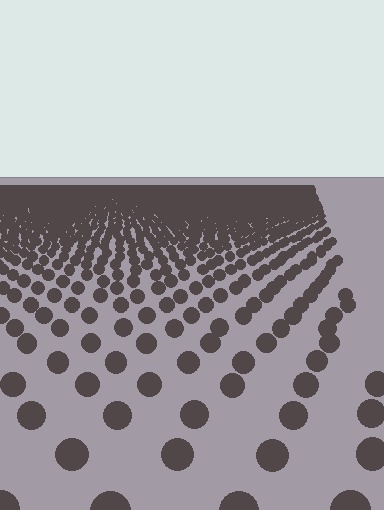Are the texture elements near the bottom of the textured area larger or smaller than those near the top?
Larger. Near the bottom, elements are closer to the viewer and appear at a bigger on-screen size.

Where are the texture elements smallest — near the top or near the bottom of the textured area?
Near the top.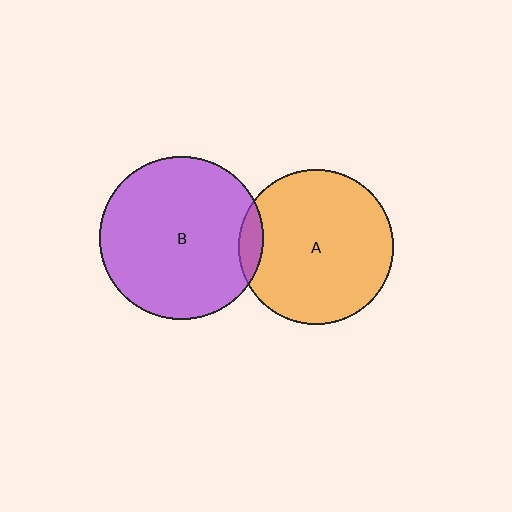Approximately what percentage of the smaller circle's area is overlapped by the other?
Approximately 5%.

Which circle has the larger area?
Circle B (purple).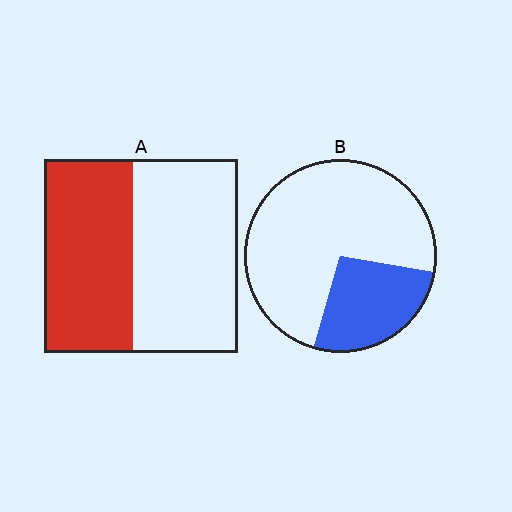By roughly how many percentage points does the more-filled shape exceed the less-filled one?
By roughly 20 percentage points (A over B).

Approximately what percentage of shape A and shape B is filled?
A is approximately 45% and B is approximately 25%.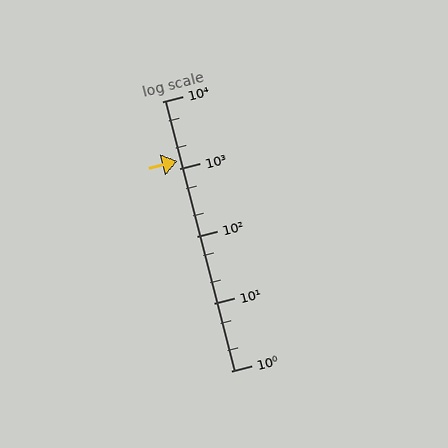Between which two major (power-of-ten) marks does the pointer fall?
The pointer is between 1000 and 10000.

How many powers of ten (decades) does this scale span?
The scale spans 4 decades, from 1 to 10000.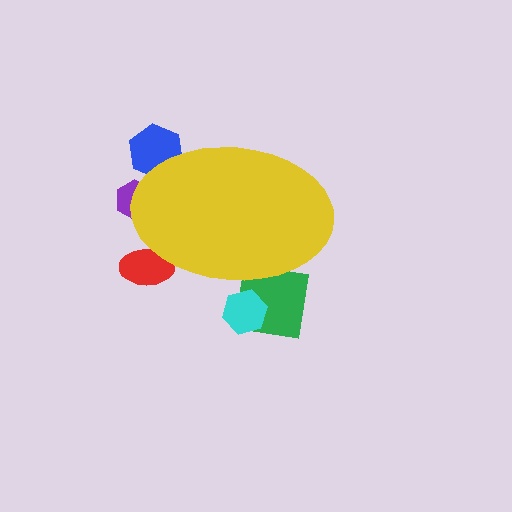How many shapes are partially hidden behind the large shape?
5 shapes are partially hidden.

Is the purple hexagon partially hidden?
Yes, the purple hexagon is partially hidden behind the yellow ellipse.